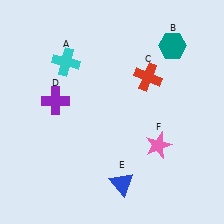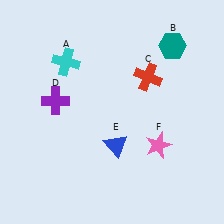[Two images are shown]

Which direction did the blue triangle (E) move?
The blue triangle (E) moved up.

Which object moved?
The blue triangle (E) moved up.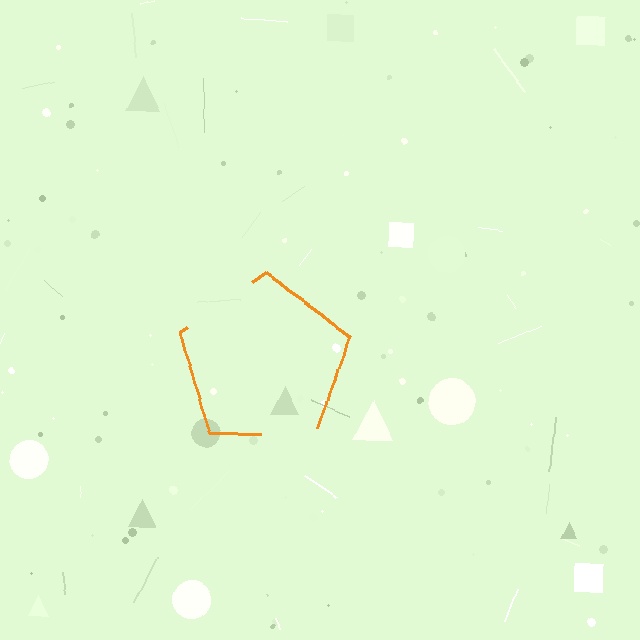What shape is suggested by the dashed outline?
The dashed outline suggests a pentagon.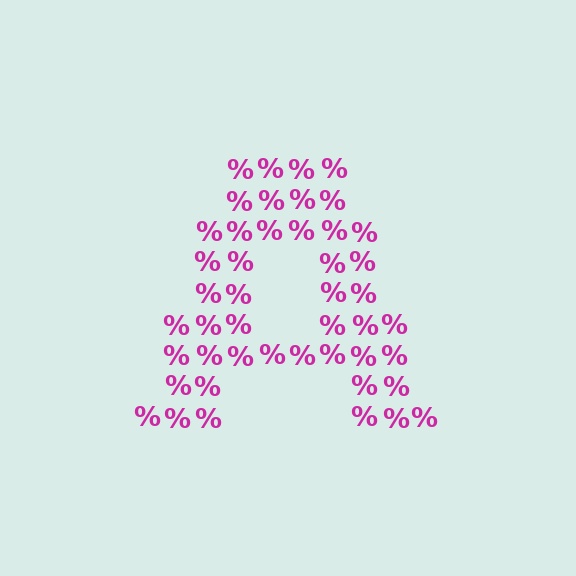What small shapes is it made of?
It is made of small percent signs.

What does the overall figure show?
The overall figure shows the letter A.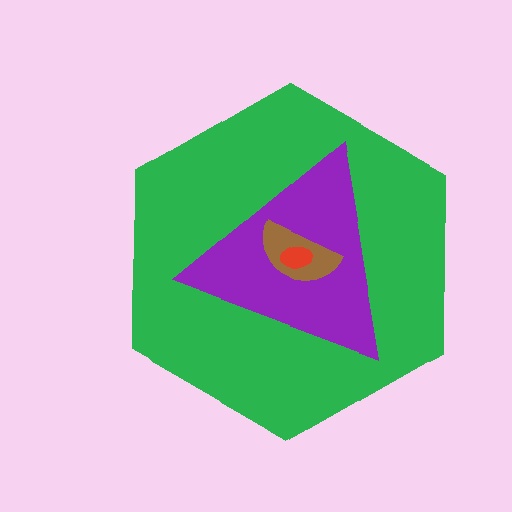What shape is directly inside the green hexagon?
The purple triangle.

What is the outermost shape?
The green hexagon.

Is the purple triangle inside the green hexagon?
Yes.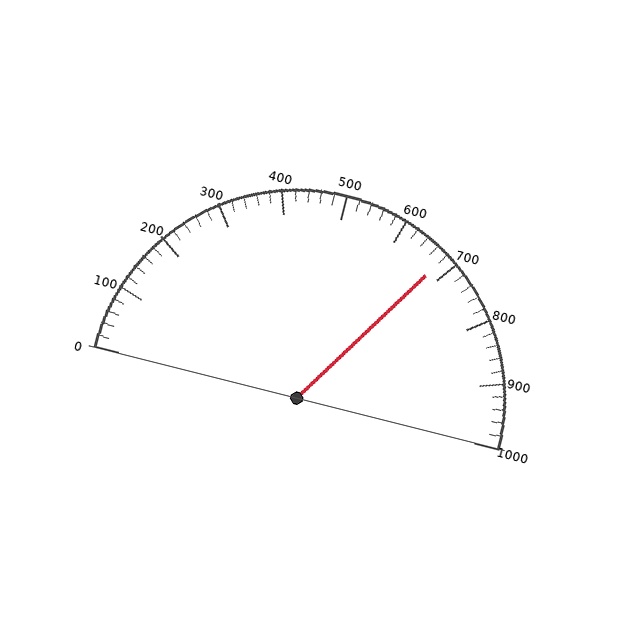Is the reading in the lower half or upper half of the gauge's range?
The reading is in the upper half of the range (0 to 1000).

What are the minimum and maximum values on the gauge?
The gauge ranges from 0 to 1000.